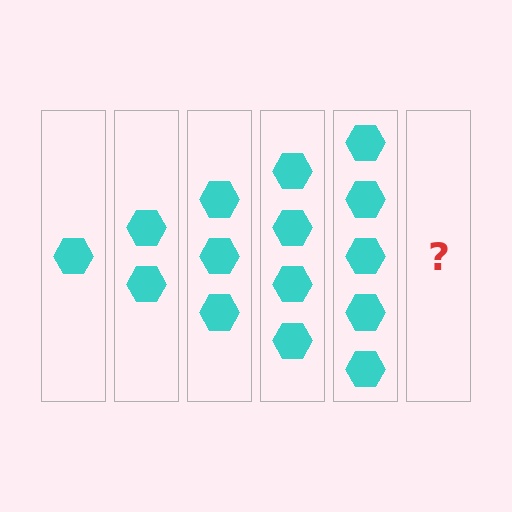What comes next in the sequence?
The next element should be 6 hexagons.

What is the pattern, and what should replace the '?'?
The pattern is that each step adds one more hexagon. The '?' should be 6 hexagons.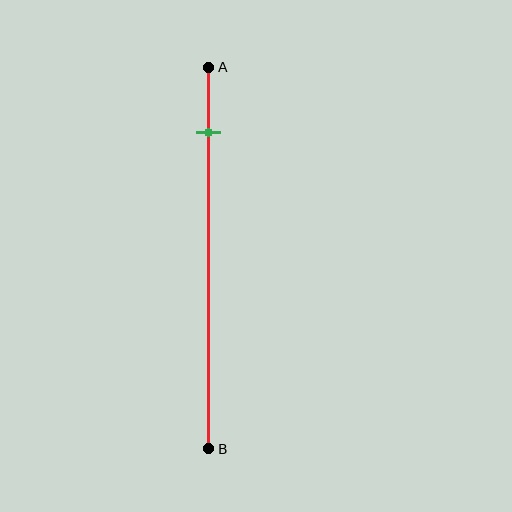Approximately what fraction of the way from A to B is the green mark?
The green mark is approximately 15% of the way from A to B.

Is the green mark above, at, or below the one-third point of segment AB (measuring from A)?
The green mark is above the one-third point of segment AB.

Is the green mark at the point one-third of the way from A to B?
No, the mark is at about 15% from A, not at the 33% one-third point.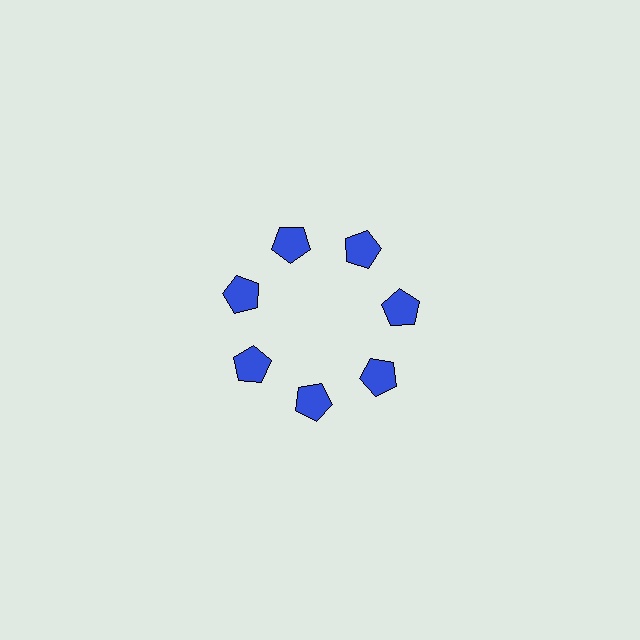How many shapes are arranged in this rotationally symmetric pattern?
There are 7 shapes, arranged in 7 groups of 1.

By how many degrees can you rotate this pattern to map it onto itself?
The pattern maps onto itself every 51 degrees of rotation.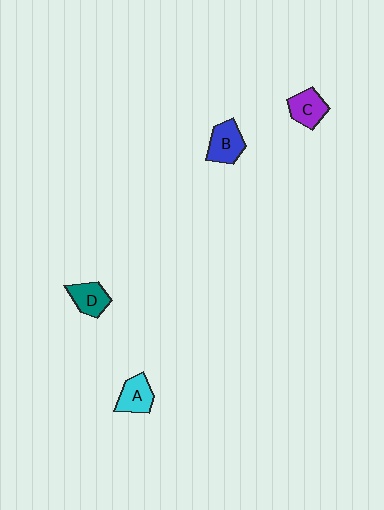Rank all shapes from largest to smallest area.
From largest to smallest: B (blue), C (purple), A (cyan), D (teal).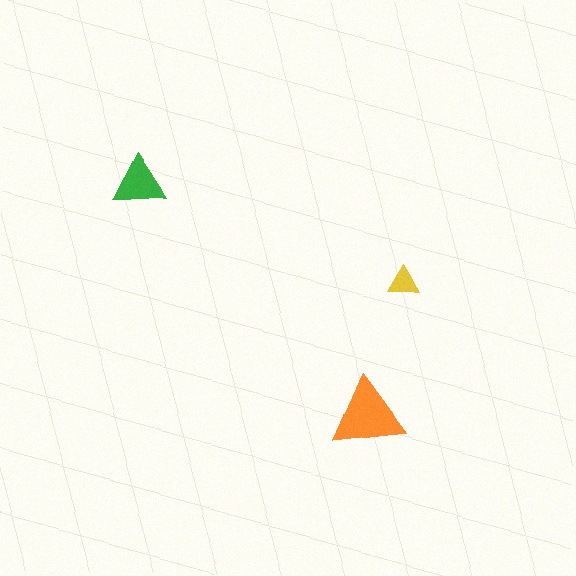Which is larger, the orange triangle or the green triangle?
The orange one.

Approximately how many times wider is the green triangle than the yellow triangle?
About 1.5 times wider.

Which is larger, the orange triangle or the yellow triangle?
The orange one.